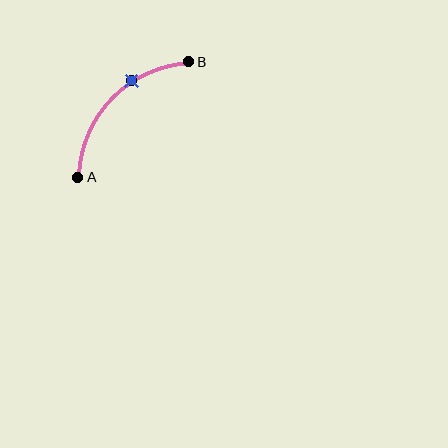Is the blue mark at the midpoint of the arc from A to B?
No. The blue mark lies on the arc but is closer to endpoint B. The arc midpoint would be at the point on the curve equidistant along the arc from both A and B.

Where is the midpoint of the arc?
The arc midpoint is the point on the curve farthest from the straight line joining A and B. It sits above and to the left of that line.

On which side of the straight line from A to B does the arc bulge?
The arc bulges above and to the left of the straight line connecting A and B.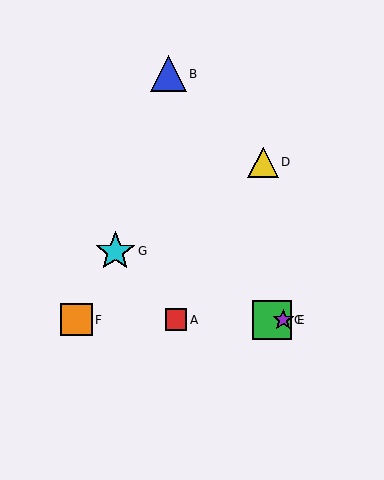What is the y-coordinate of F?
Object F is at y≈320.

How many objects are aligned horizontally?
4 objects (A, C, E, F) are aligned horizontally.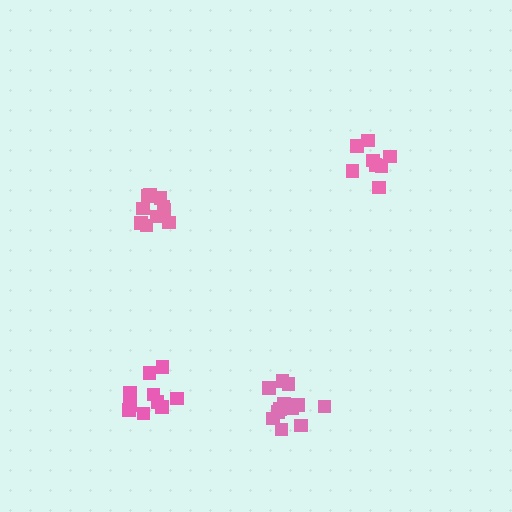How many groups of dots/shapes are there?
There are 4 groups.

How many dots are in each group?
Group 1: 10 dots, Group 2: 10 dots, Group 3: 14 dots, Group 4: 8 dots (42 total).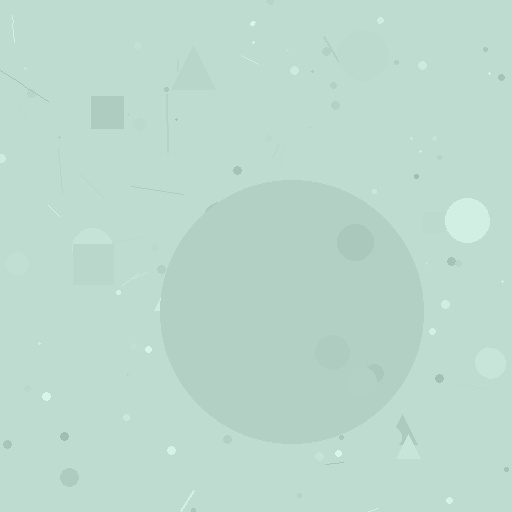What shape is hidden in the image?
A circle is hidden in the image.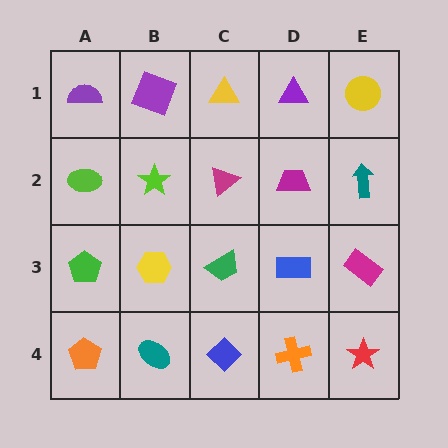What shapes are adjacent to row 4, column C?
A green trapezoid (row 3, column C), a teal ellipse (row 4, column B), an orange cross (row 4, column D).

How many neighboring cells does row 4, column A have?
2.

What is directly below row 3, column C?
A blue diamond.